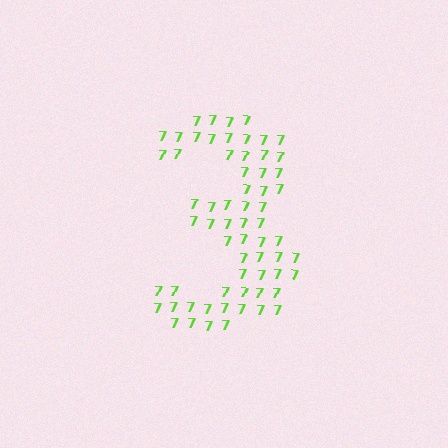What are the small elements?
The small elements are digit 7's.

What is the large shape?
The large shape is the digit 3.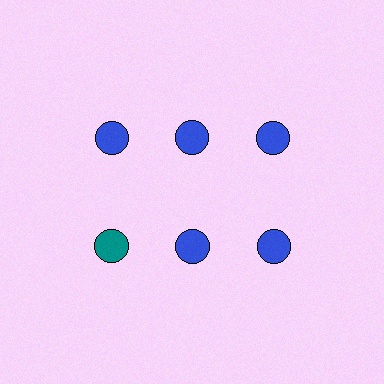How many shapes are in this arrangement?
There are 6 shapes arranged in a grid pattern.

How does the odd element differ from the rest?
It has a different color: teal instead of blue.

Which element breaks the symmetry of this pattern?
The teal circle in the second row, leftmost column breaks the symmetry. All other shapes are blue circles.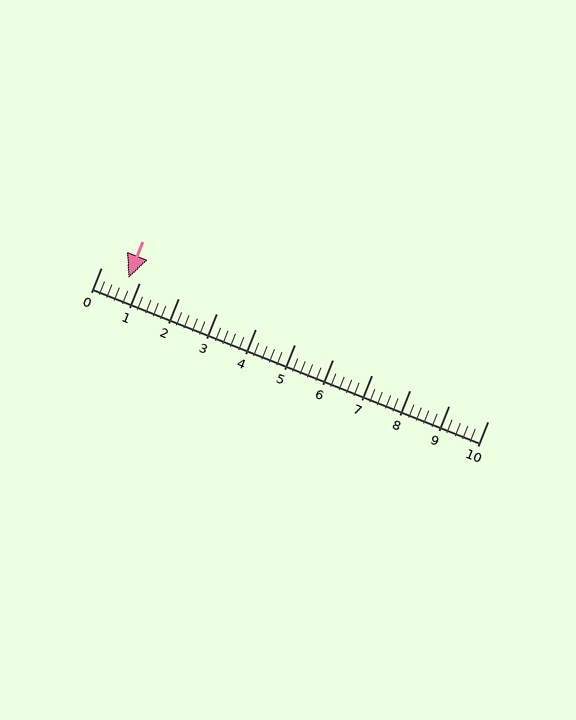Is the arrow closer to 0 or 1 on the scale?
The arrow is closer to 1.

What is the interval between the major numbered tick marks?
The major tick marks are spaced 1 units apart.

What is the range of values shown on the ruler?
The ruler shows values from 0 to 10.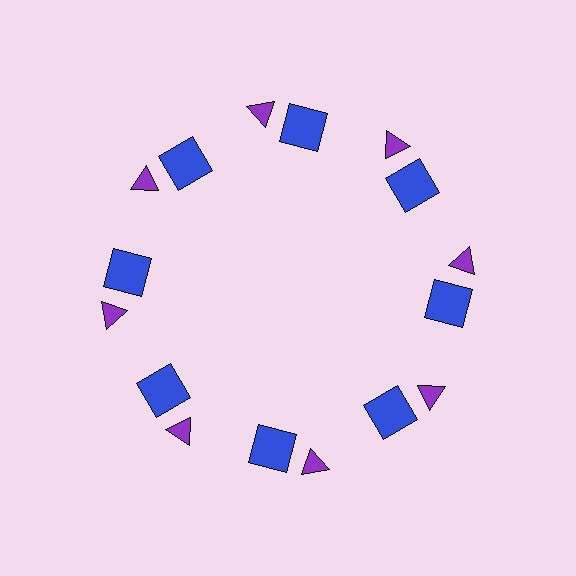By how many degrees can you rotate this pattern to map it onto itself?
The pattern maps onto itself every 45 degrees of rotation.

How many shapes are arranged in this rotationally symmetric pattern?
There are 16 shapes, arranged in 8 groups of 2.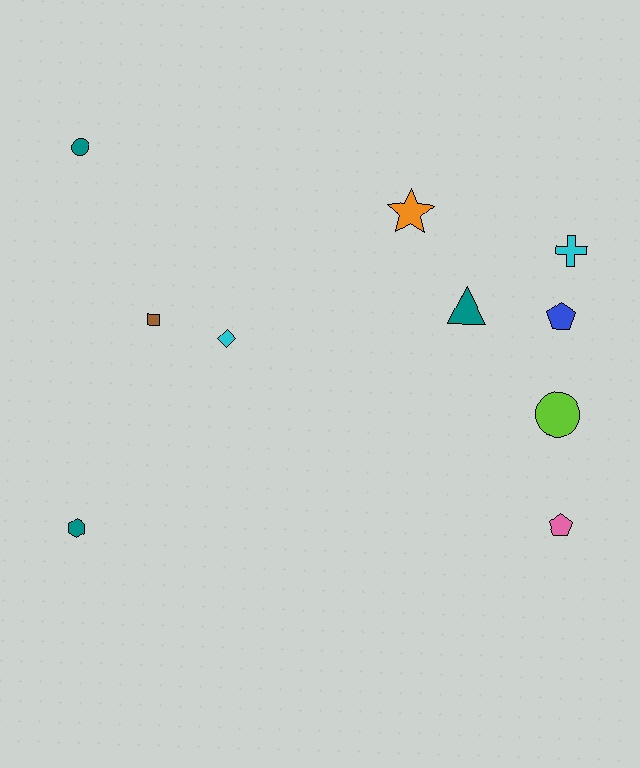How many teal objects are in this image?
There are 3 teal objects.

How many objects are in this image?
There are 10 objects.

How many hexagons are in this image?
There is 1 hexagon.